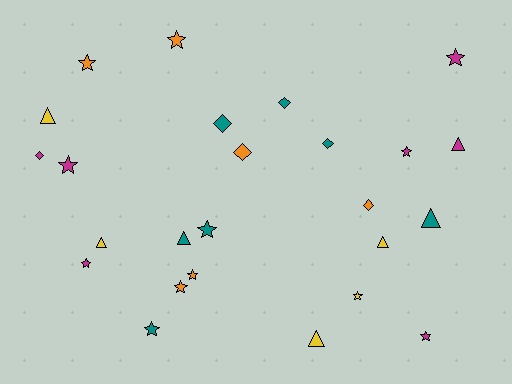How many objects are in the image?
There are 25 objects.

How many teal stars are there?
There are 2 teal stars.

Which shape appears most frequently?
Star, with 12 objects.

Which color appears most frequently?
Magenta, with 7 objects.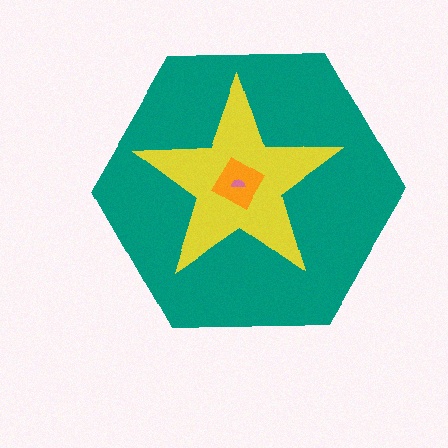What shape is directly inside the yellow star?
The orange diamond.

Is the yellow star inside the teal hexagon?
Yes.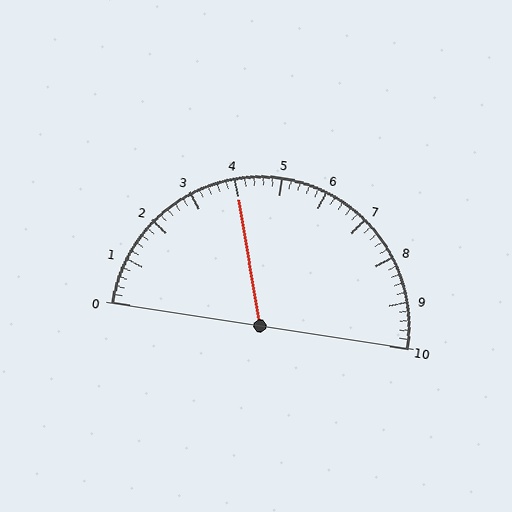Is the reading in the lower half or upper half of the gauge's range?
The reading is in the lower half of the range (0 to 10).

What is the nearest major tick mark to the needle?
The nearest major tick mark is 4.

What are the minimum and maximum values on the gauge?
The gauge ranges from 0 to 10.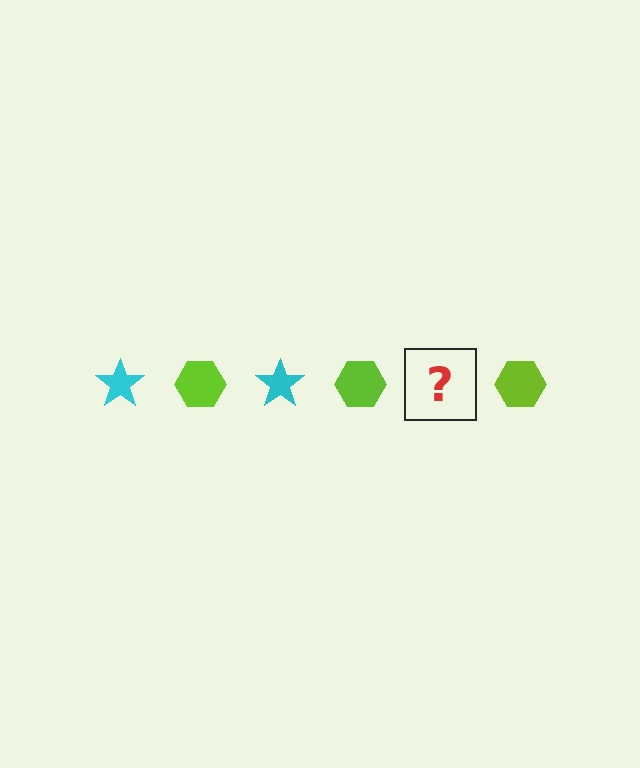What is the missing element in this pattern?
The missing element is a cyan star.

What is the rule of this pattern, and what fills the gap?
The rule is that the pattern alternates between cyan star and lime hexagon. The gap should be filled with a cyan star.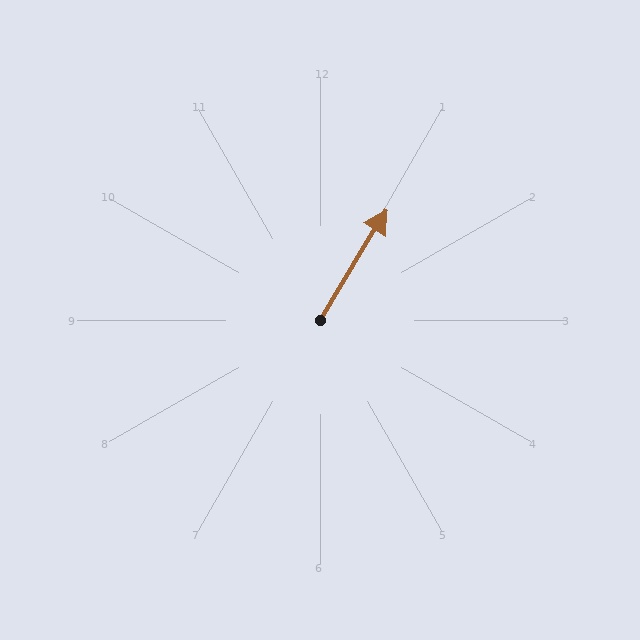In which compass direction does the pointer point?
Northeast.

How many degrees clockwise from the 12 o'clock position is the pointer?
Approximately 31 degrees.